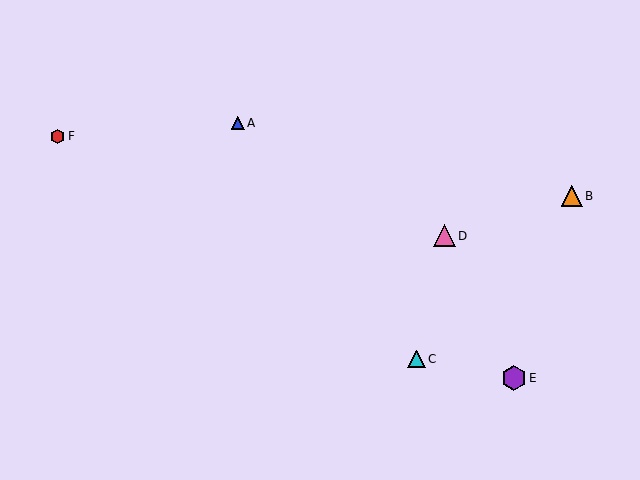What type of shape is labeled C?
Shape C is a cyan triangle.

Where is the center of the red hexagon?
The center of the red hexagon is at (58, 136).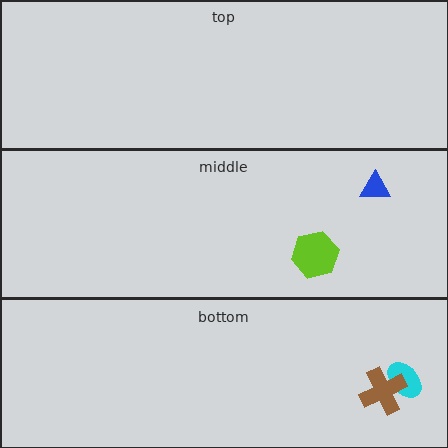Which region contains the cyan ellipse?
The bottom region.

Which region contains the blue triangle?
The middle region.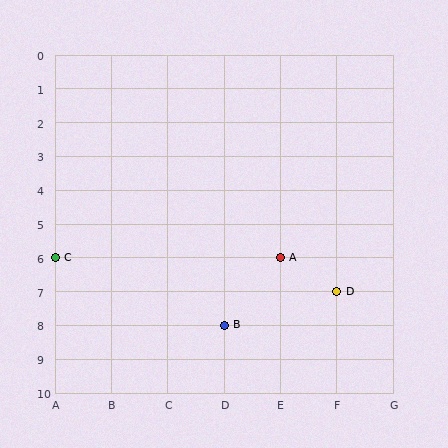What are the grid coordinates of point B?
Point B is at grid coordinates (D, 8).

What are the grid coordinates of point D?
Point D is at grid coordinates (F, 7).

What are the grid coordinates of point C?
Point C is at grid coordinates (A, 6).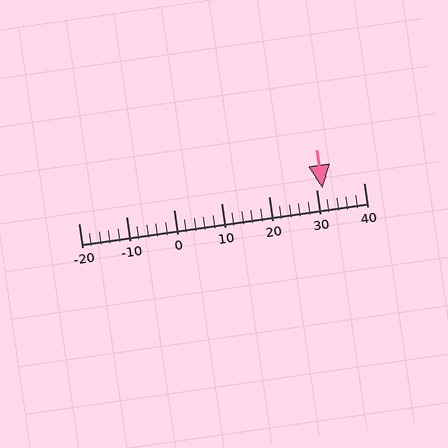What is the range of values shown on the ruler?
The ruler shows values from -20 to 40.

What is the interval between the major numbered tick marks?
The major tick marks are spaced 10 units apart.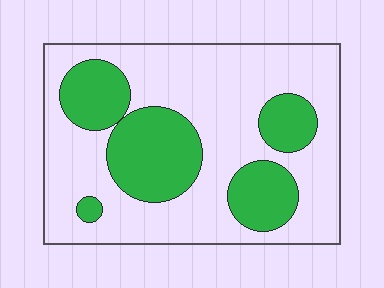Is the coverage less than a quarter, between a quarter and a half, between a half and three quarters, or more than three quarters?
Between a quarter and a half.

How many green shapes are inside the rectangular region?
5.